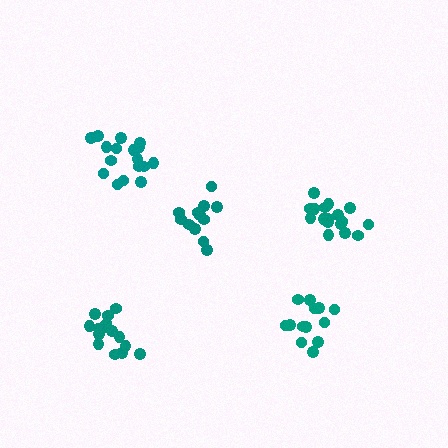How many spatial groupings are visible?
There are 5 spatial groupings.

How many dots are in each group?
Group 1: 12 dots, Group 2: 15 dots, Group 3: 17 dots, Group 4: 17 dots, Group 5: 13 dots (74 total).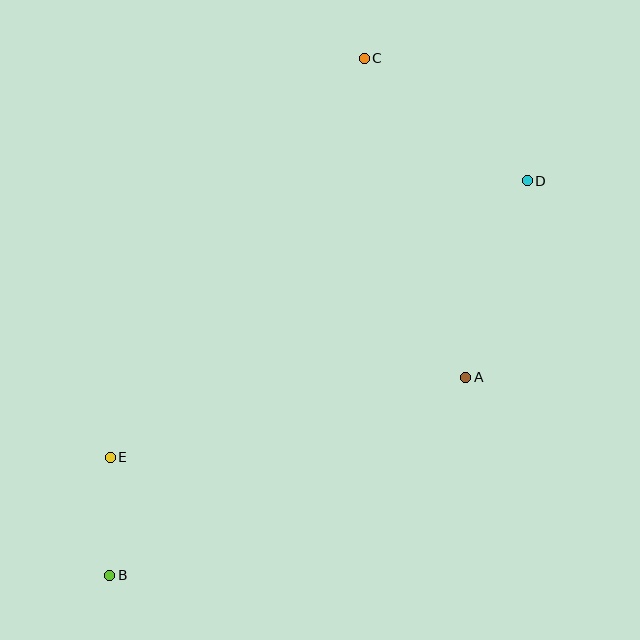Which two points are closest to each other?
Points B and E are closest to each other.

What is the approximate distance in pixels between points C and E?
The distance between C and E is approximately 473 pixels.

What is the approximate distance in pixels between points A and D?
The distance between A and D is approximately 206 pixels.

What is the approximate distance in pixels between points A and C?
The distance between A and C is approximately 335 pixels.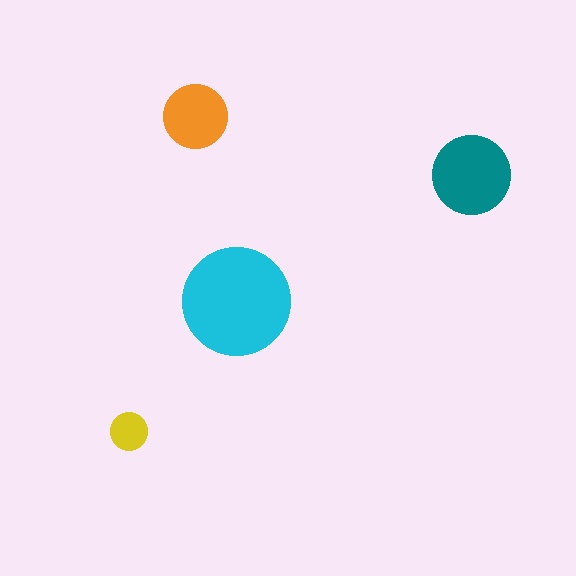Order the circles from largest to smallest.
the cyan one, the teal one, the orange one, the yellow one.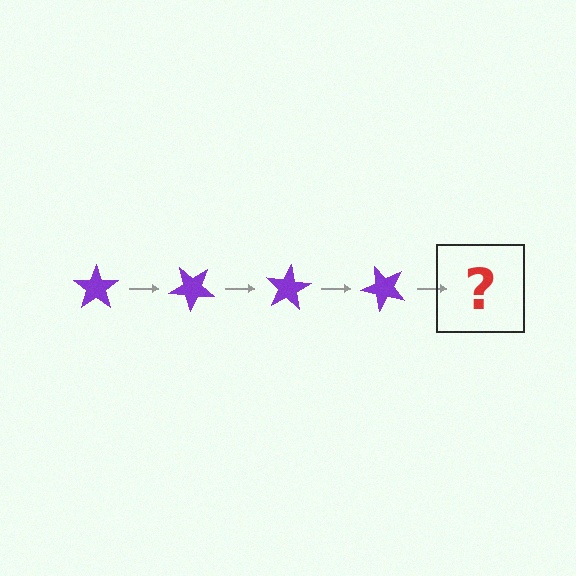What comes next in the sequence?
The next element should be a purple star rotated 160 degrees.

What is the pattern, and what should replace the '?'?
The pattern is that the star rotates 40 degrees each step. The '?' should be a purple star rotated 160 degrees.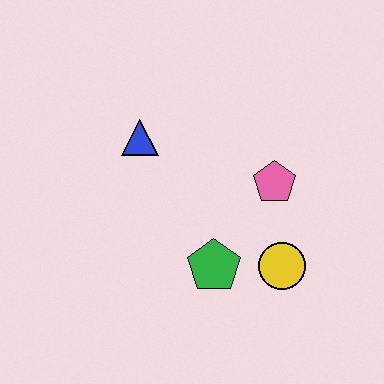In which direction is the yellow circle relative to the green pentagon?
The yellow circle is to the right of the green pentagon.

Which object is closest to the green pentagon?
The yellow circle is closest to the green pentagon.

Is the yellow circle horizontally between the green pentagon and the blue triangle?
No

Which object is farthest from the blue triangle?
The yellow circle is farthest from the blue triangle.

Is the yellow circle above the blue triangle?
No